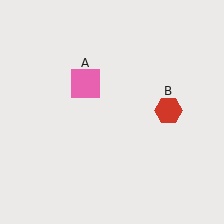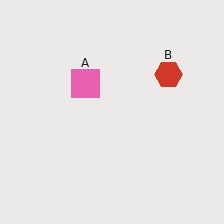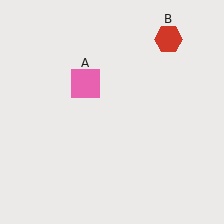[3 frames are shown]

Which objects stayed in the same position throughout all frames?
Pink square (object A) remained stationary.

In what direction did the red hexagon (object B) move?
The red hexagon (object B) moved up.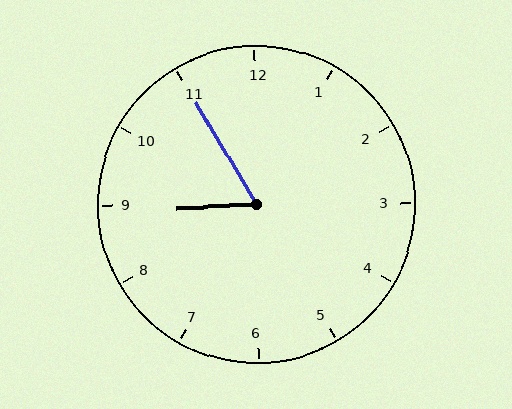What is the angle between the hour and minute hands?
Approximately 62 degrees.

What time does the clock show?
8:55.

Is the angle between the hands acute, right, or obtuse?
It is acute.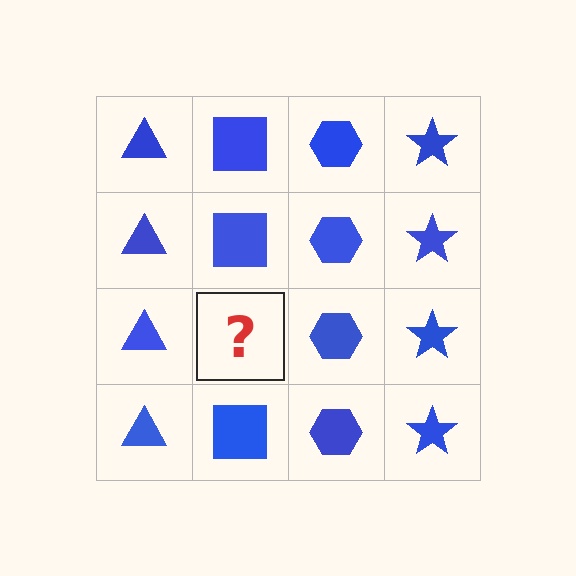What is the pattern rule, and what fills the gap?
The rule is that each column has a consistent shape. The gap should be filled with a blue square.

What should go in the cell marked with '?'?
The missing cell should contain a blue square.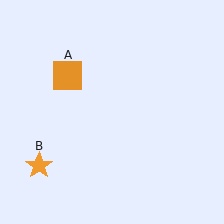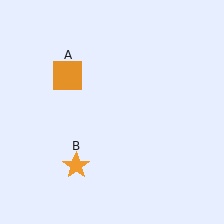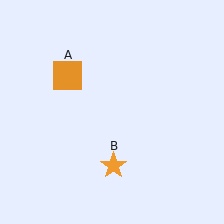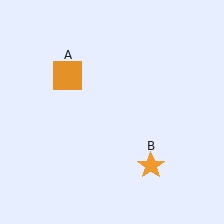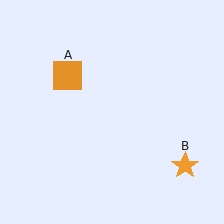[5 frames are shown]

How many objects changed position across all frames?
1 object changed position: orange star (object B).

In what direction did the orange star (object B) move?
The orange star (object B) moved right.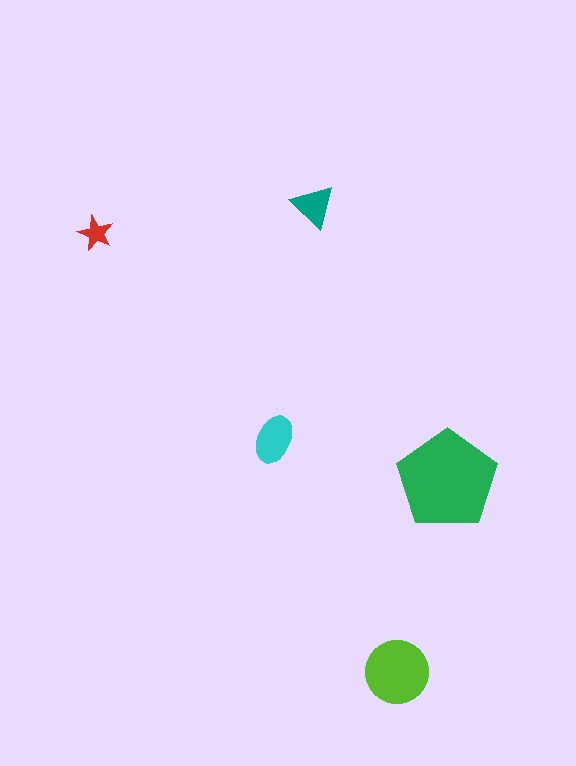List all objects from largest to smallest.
The green pentagon, the lime circle, the cyan ellipse, the teal triangle, the red star.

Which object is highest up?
The teal triangle is topmost.